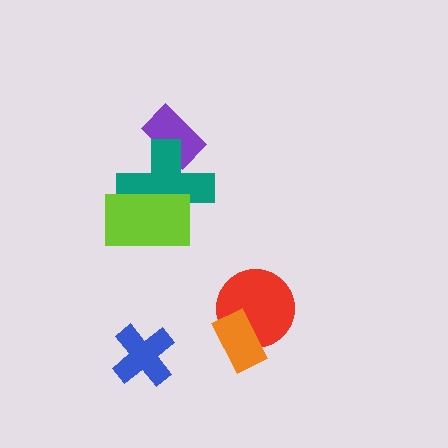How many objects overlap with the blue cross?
0 objects overlap with the blue cross.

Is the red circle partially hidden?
Yes, it is partially covered by another shape.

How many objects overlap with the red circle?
1 object overlaps with the red circle.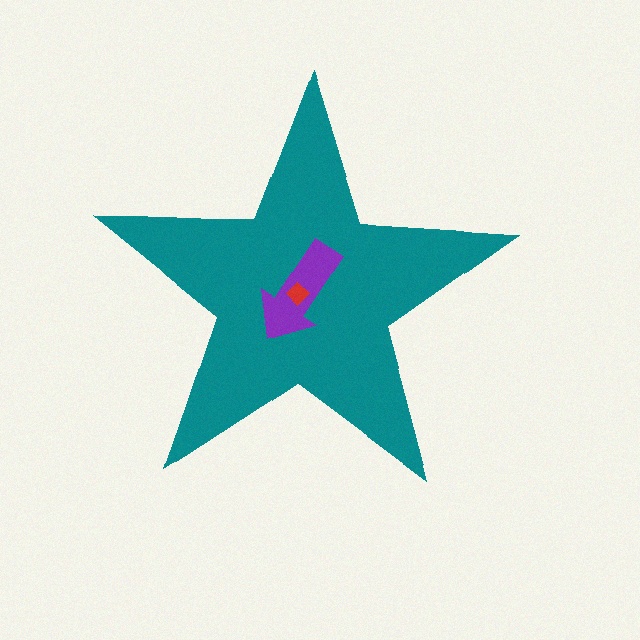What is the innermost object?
The red diamond.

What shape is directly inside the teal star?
The purple arrow.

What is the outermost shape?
The teal star.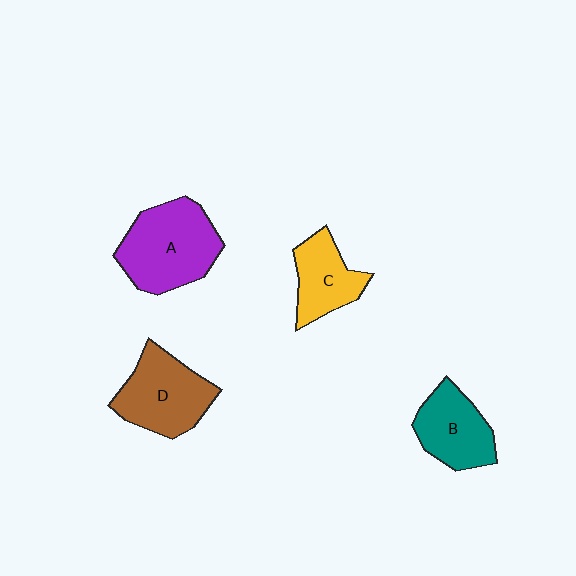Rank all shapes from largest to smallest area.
From largest to smallest: A (purple), D (brown), B (teal), C (yellow).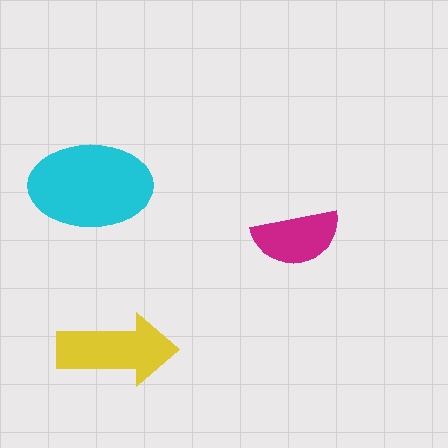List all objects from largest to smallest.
The cyan ellipse, the yellow arrow, the magenta semicircle.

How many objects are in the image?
There are 3 objects in the image.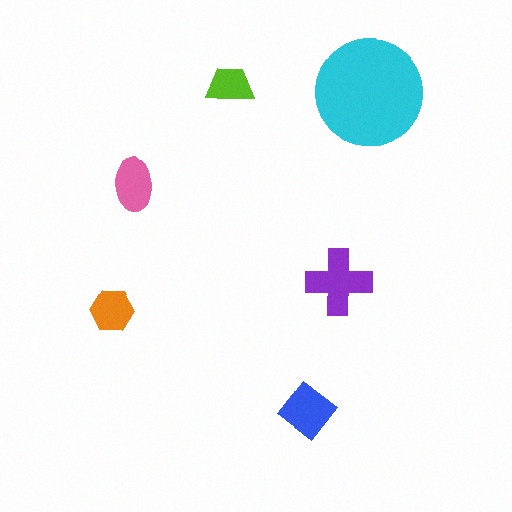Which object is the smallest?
The lime trapezoid.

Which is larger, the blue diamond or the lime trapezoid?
The blue diamond.